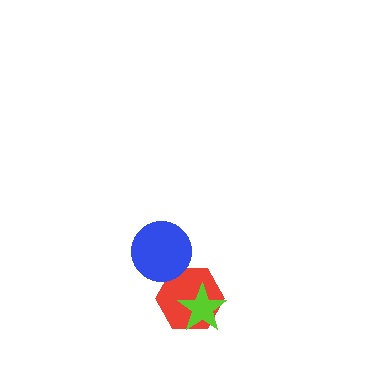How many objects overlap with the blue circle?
1 object overlaps with the blue circle.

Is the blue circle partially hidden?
No, no other shape covers it.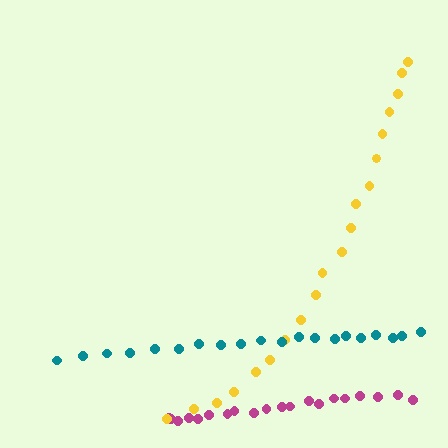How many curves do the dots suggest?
There are 3 distinct paths.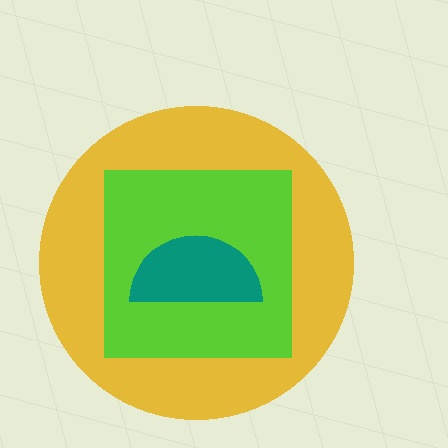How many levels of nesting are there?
3.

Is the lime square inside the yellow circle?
Yes.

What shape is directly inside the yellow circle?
The lime square.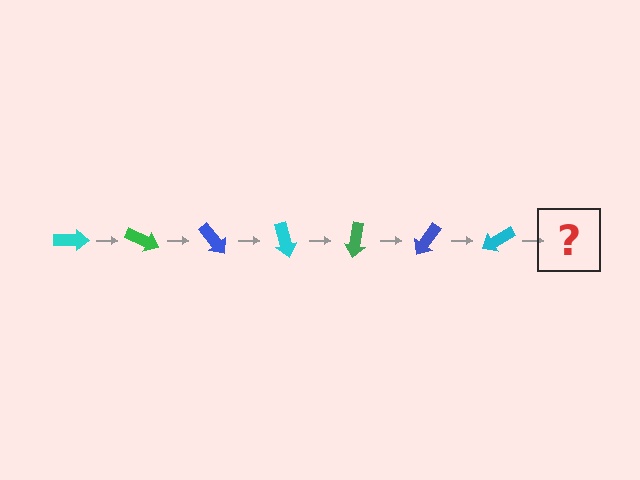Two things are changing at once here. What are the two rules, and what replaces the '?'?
The two rules are that it rotates 25 degrees each step and the color cycles through cyan, green, and blue. The '?' should be a green arrow, rotated 175 degrees from the start.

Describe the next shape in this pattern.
It should be a green arrow, rotated 175 degrees from the start.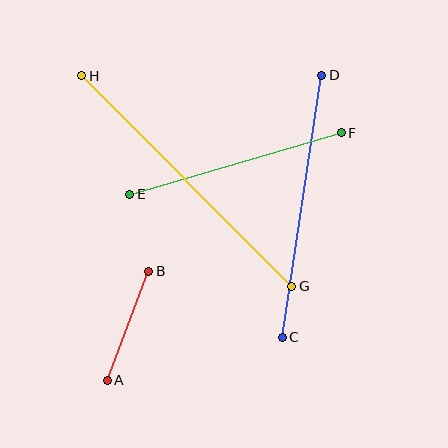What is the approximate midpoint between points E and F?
The midpoint is at approximately (235, 164) pixels.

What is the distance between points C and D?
The distance is approximately 265 pixels.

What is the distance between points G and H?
The distance is approximately 297 pixels.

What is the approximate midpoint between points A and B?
The midpoint is at approximately (128, 326) pixels.